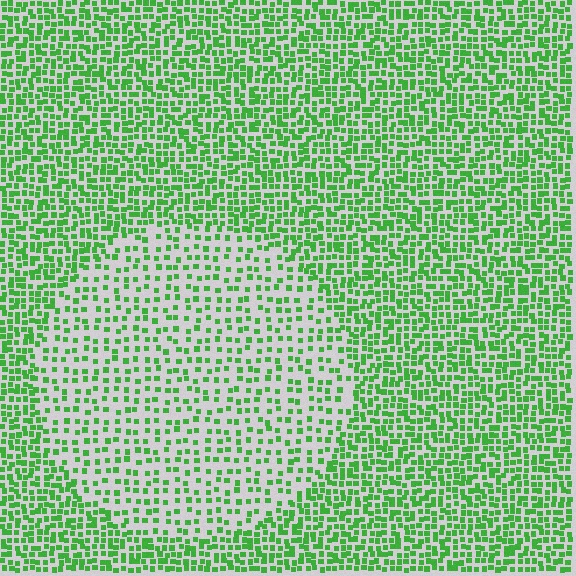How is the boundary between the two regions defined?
The boundary is defined by a change in element density (approximately 2.1x ratio). All elements are the same color, size, and shape.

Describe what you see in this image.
The image contains small green elements arranged at two different densities. A circle-shaped region is visible where the elements are less densely packed than the surrounding area.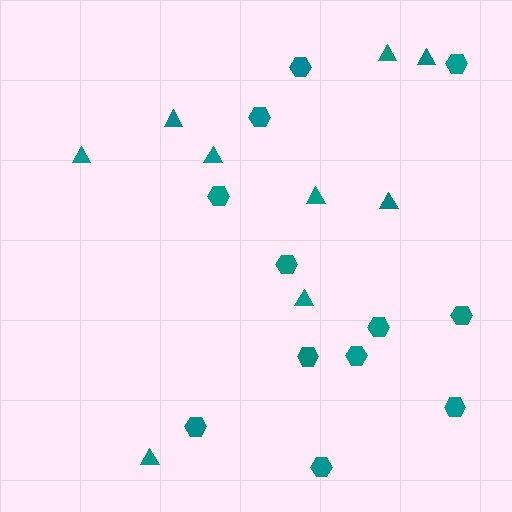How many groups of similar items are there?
There are 2 groups: one group of triangles (9) and one group of hexagons (12).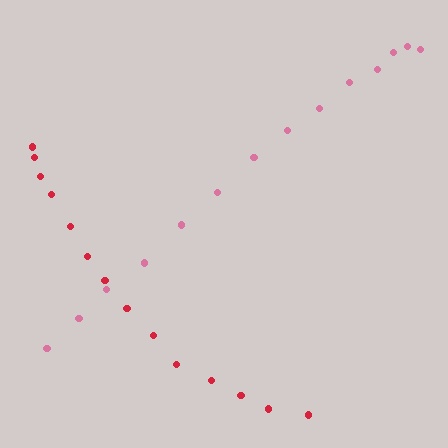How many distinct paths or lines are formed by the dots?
There are 2 distinct paths.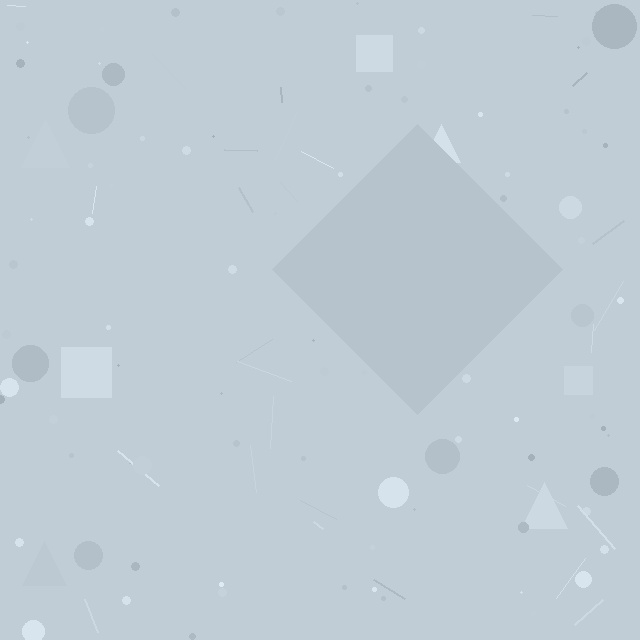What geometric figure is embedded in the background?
A diamond is embedded in the background.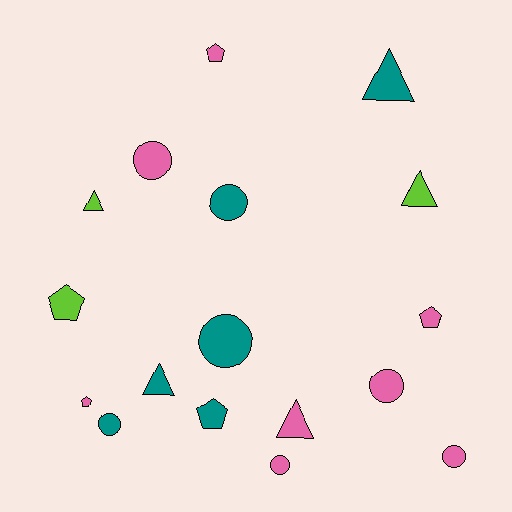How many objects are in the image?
There are 17 objects.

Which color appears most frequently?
Pink, with 8 objects.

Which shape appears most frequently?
Circle, with 7 objects.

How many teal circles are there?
There are 3 teal circles.